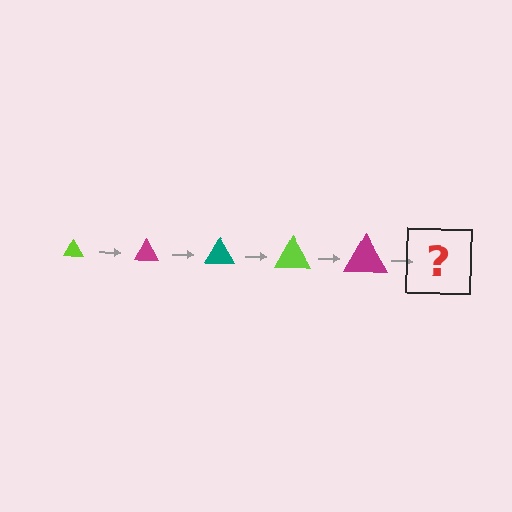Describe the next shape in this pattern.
It should be a teal triangle, larger than the previous one.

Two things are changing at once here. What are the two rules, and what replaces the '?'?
The two rules are that the triangle grows larger each step and the color cycles through lime, magenta, and teal. The '?' should be a teal triangle, larger than the previous one.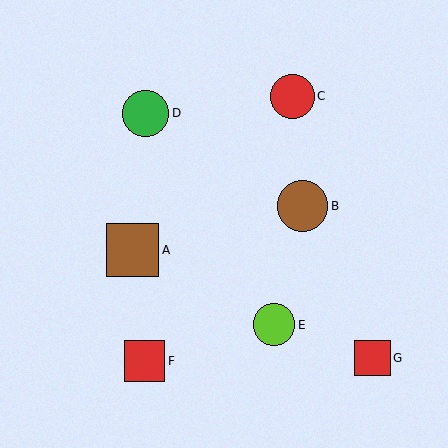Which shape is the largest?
The brown square (labeled A) is the largest.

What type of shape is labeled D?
Shape D is a green circle.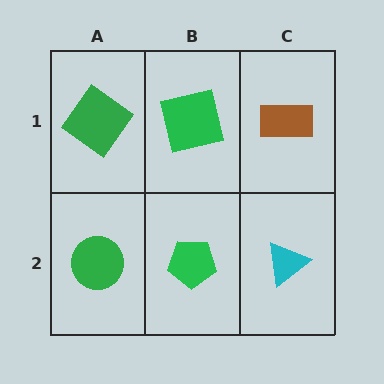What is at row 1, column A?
A green diamond.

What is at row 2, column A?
A green circle.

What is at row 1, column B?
A green square.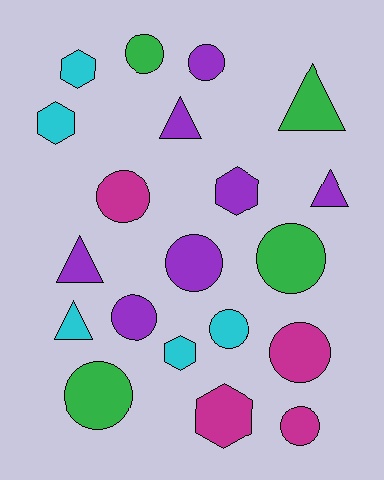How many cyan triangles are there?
There is 1 cyan triangle.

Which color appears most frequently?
Purple, with 7 objects.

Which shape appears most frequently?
Circle, with 10 objects.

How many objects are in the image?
There are 20 objects.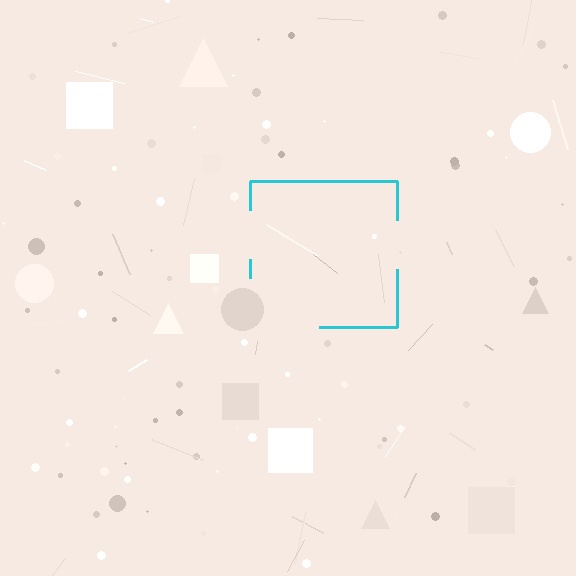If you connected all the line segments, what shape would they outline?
They would outline a square.